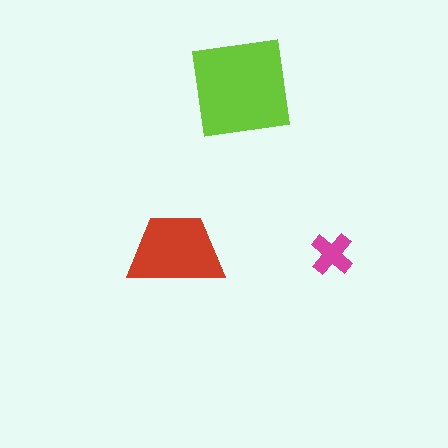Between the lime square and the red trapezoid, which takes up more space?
The lime square.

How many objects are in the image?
There are 3 objects in the image.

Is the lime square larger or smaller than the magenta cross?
Larger.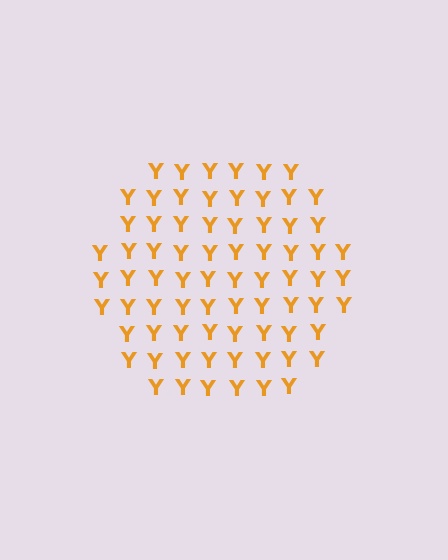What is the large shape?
The large shape is a hexagon.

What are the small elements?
The small elements are letter Y's.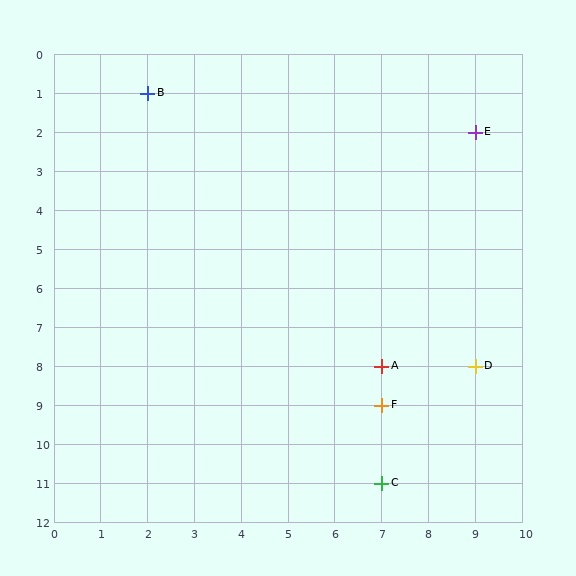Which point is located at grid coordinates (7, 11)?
Point C is at (7, 11).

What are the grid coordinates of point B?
Point B is at grid coordinates (2, 1).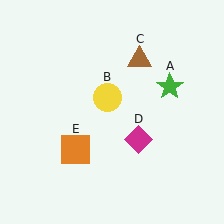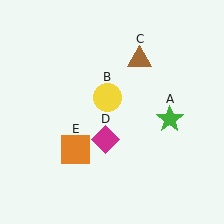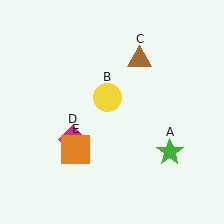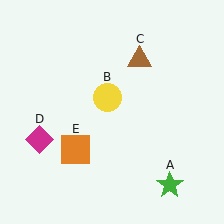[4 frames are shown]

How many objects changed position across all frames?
2 objects changed position: green star (object A), magenta diamond (object D).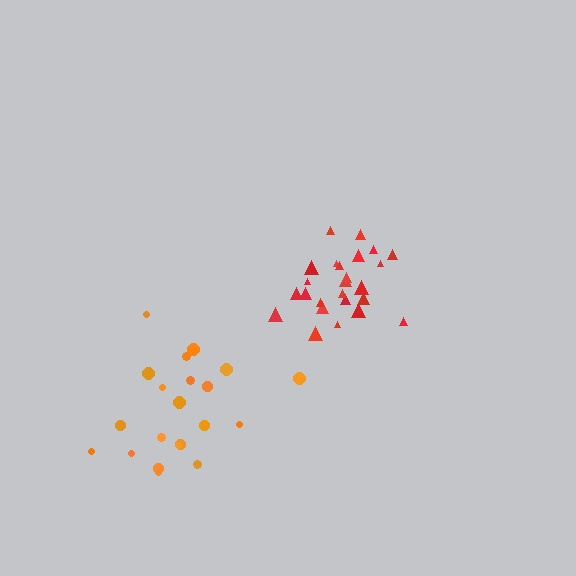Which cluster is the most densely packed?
Red.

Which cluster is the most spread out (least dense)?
Orange.